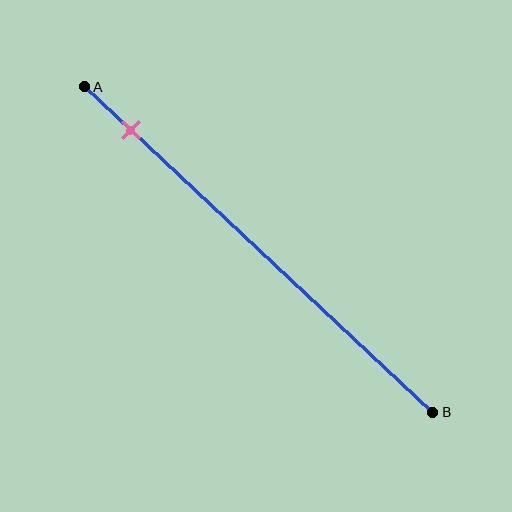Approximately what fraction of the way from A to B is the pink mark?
The pink mark is approximately 15% of the way from A to B.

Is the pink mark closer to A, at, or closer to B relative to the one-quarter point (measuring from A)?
The pink mark is closer to point A than the one-quarter point of segment AB.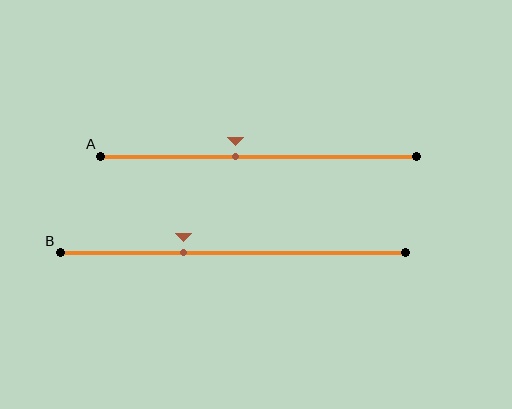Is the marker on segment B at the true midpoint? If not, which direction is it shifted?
No, the marker on segment B is shifted to the left by about 14% of the segment length.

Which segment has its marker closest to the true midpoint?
Segment A has its marker closest to the true midpoint.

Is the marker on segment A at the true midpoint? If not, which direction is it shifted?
No, the marker on segment A is shifted to the left by about 8% of the segment length.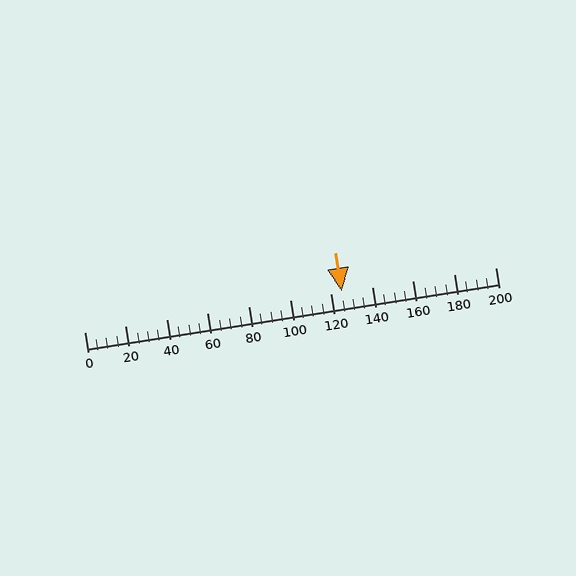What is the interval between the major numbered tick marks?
The major tick marks are spaced 20 units apart.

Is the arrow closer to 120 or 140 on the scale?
The arrow is closer to 120.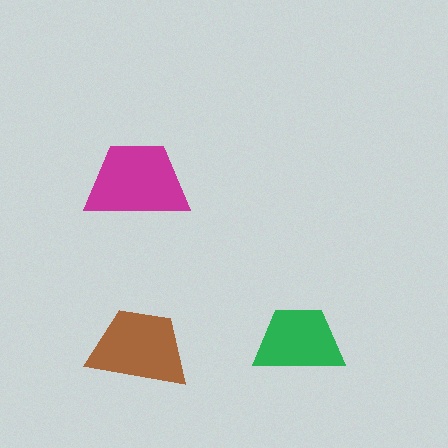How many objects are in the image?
There are 3 objects in the image.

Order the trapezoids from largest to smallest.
the magenta one, the brown one, the green one.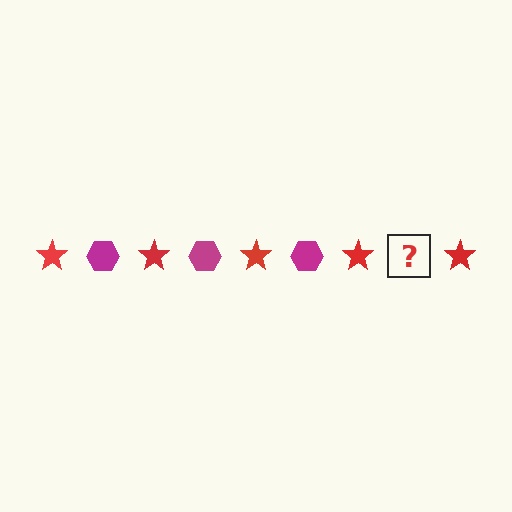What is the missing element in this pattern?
The missing element is a magenta hexagon.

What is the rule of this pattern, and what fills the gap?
The rule is that the pattern alternates between red star and magenta hexagon. The gap should be filled with a magenta hexagon.